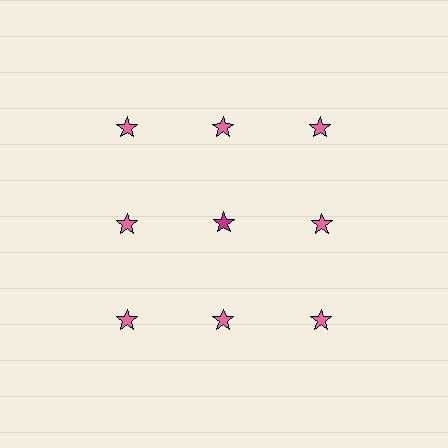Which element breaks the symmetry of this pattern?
The magenta star in the second row, second from left column breaks the symmetry. All other shapes are pink stars.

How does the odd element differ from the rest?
It has a different color: magenta instead of pink.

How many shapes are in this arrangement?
There are 9 shapes arranged in a grid pattern.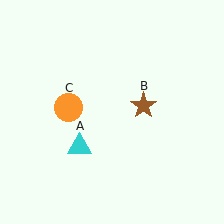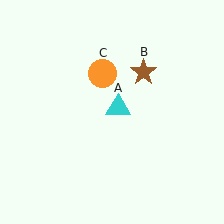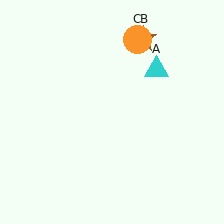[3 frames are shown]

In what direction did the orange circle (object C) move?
The orange circle (object C) moved up and to the right.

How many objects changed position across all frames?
3 objects changed position: cyan triangle (object A), brown star (object B), orange circle (object C).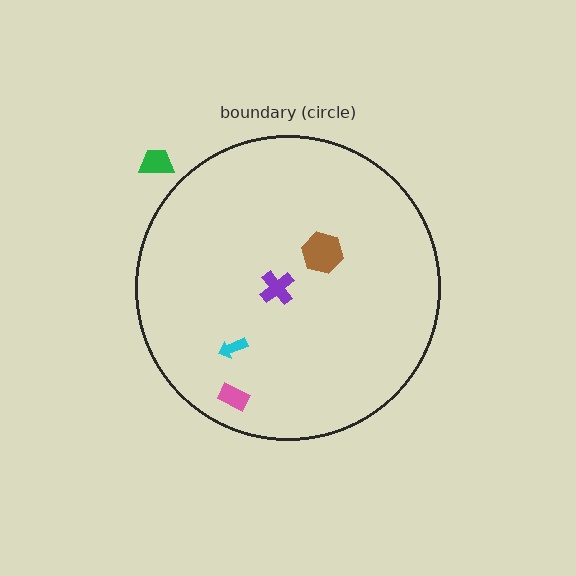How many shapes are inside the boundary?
4 inside, 1 outside.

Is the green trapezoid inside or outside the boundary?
Outside.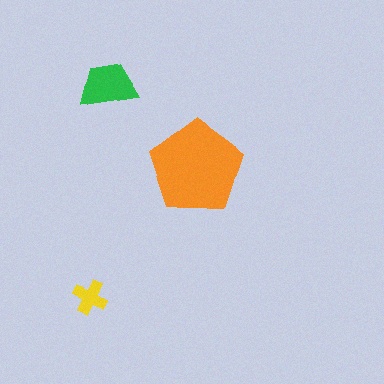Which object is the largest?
The orange pentagon.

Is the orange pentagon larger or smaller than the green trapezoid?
Larger.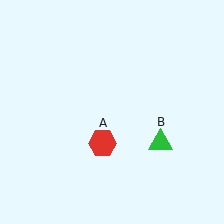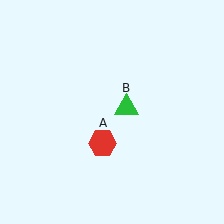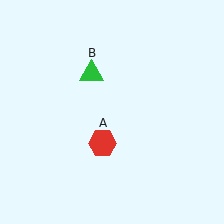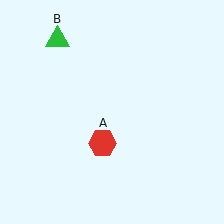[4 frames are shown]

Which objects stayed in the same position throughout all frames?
Red hexagon (object A) remained stationary.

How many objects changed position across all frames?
1 object changed position: green triangle (object B).